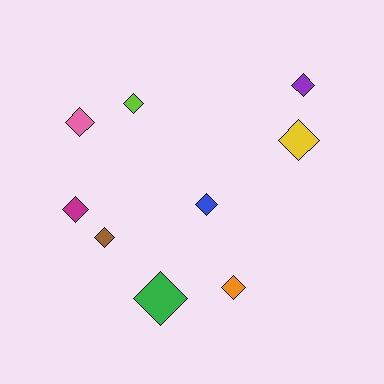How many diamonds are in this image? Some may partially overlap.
There are 9 diamonds.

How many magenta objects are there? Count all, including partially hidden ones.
There is 1 magenta object.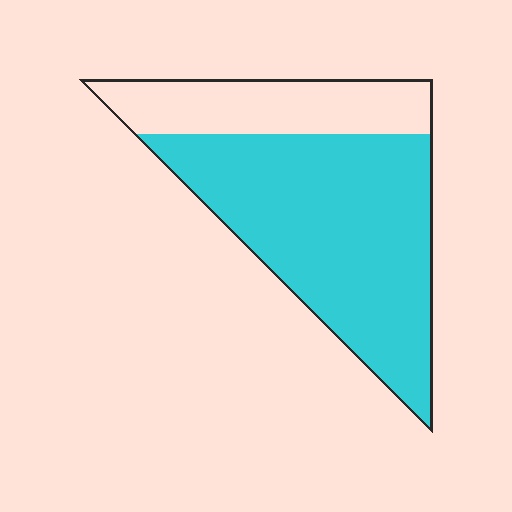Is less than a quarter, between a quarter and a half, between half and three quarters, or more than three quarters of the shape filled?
Between half and three quarters.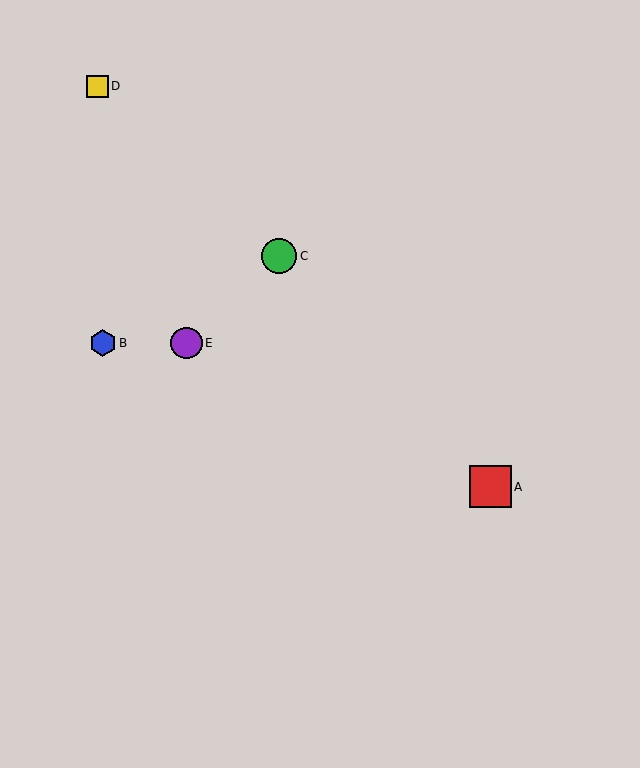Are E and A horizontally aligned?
No, E is at y≈343 and A is at y≈487.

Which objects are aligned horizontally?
Objects B, E are aligned horizontally.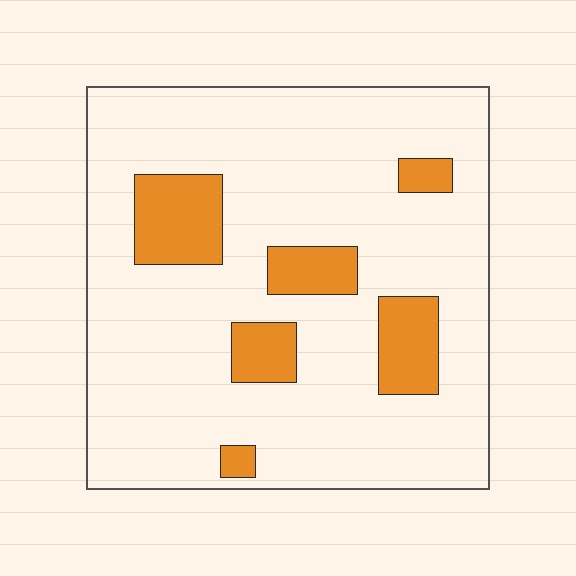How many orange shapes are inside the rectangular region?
6.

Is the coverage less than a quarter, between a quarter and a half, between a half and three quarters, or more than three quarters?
Less than a quarter.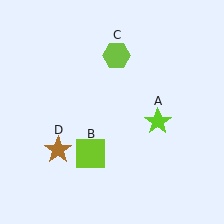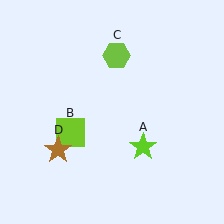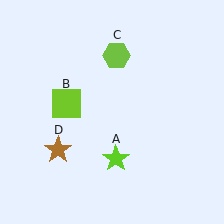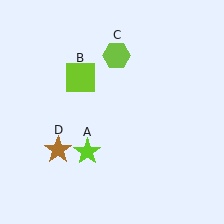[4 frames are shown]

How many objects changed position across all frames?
2 objects changed position: lime star (object A), lime square (object B).